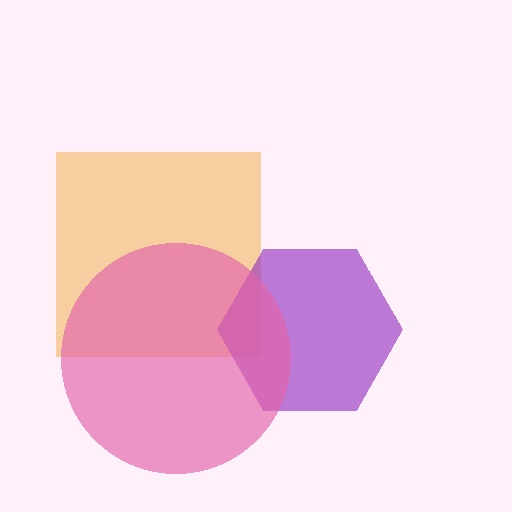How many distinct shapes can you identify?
There are 3 distinct shapes: an orange square, a purple hexagon, a pink circle.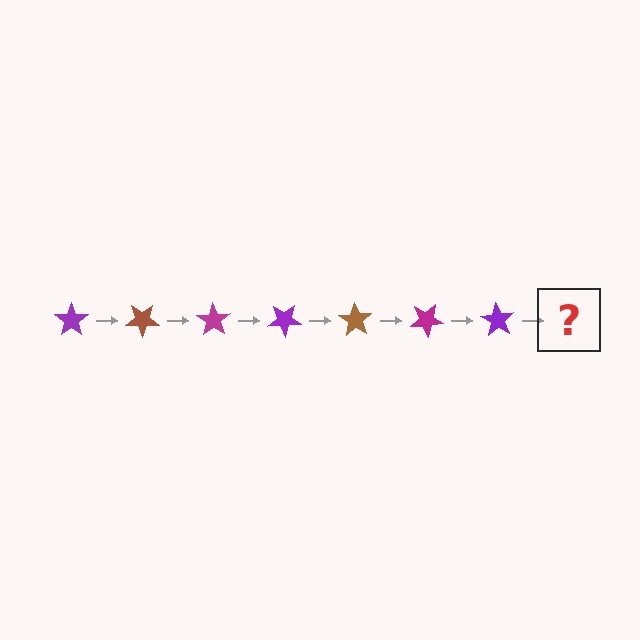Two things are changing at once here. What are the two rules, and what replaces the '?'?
The two rules are that it rotates 35 degrees each step and the color cycles through purple, brown, and magenta. The '?' should be a brown star, rotated 245 degrees from the start.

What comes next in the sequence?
The next element should be a brown star, rotated 245 degrees from the start.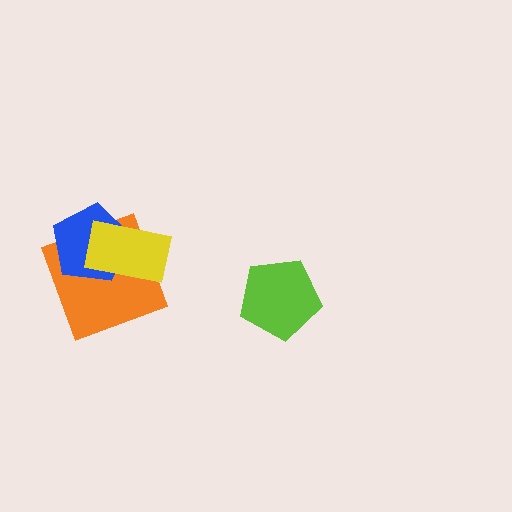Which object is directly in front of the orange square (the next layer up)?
The blue pentagon is directly in front of the orange square.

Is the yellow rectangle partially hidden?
No, no other shape covers it.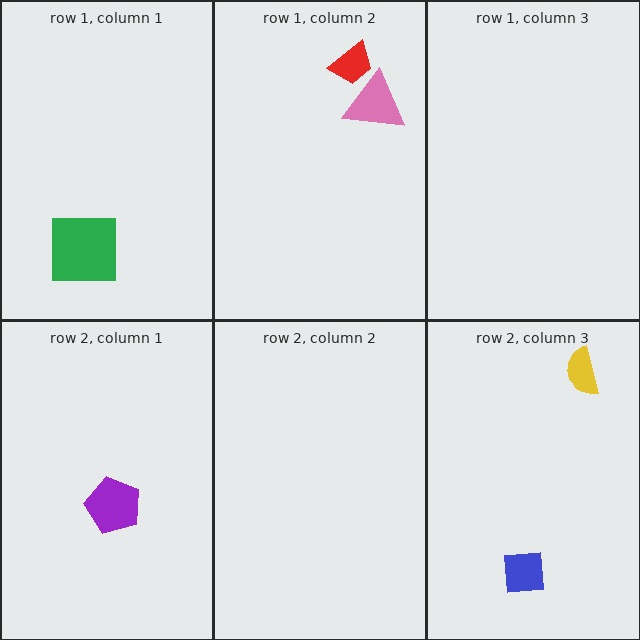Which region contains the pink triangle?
The row 1, column 2 region.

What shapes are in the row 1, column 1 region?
The green square.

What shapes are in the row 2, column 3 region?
The yellow semicircle, the blue square.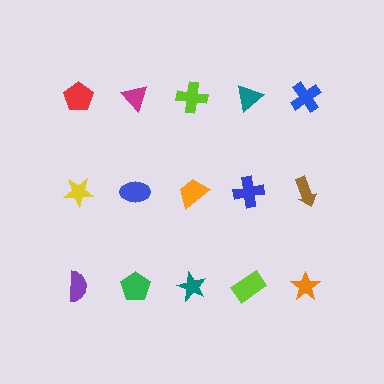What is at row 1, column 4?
A teal triangle.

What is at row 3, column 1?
A purple semicircle.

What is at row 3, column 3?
A teal star.